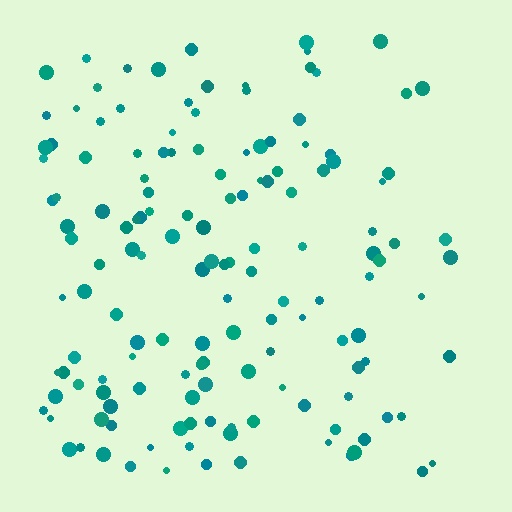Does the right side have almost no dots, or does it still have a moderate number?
Still a moderate number, just noticeably fewer than the left.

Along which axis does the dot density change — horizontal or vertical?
Horizontal.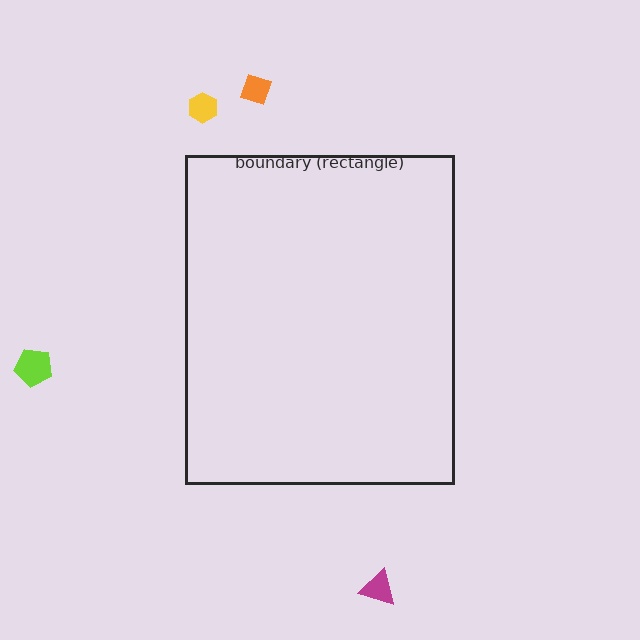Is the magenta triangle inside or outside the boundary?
Outside.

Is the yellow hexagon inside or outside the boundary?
Outside.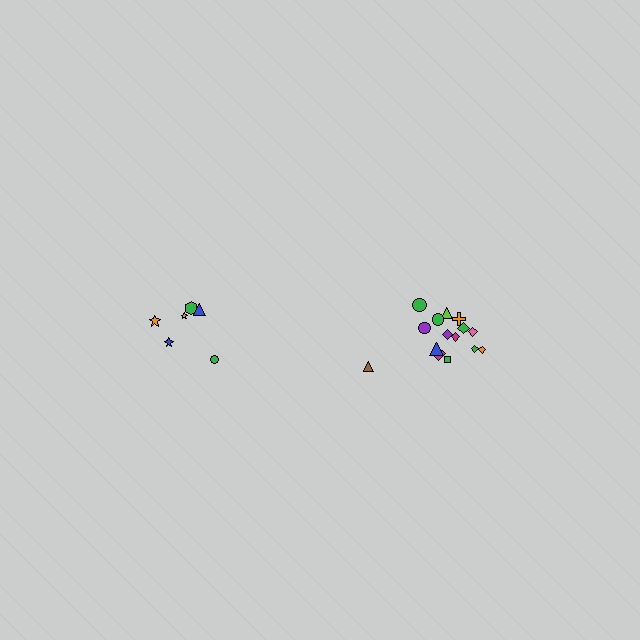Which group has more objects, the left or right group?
The right group.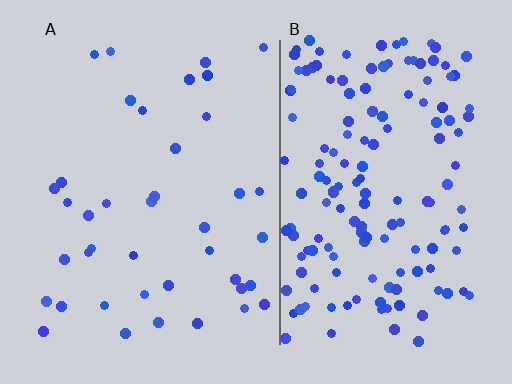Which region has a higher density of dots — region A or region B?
B (the right).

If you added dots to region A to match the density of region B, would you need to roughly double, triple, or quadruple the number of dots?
Approximately quadruple.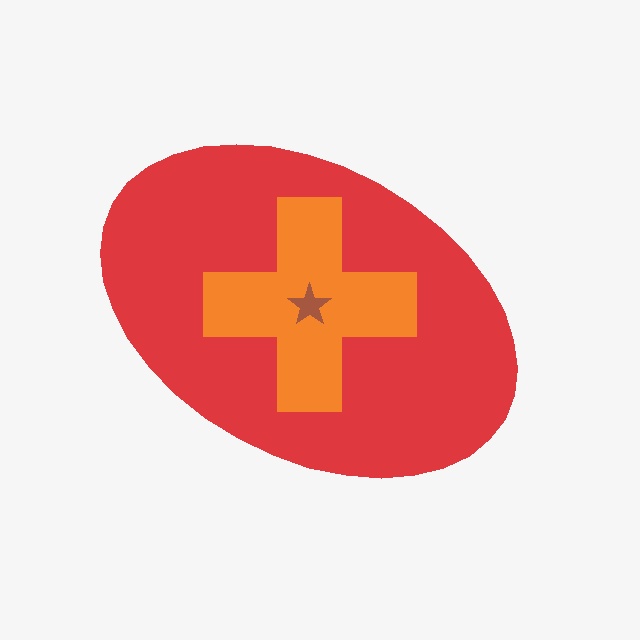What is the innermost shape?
The brown star.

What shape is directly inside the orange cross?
The brown star.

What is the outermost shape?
The red ellipse.